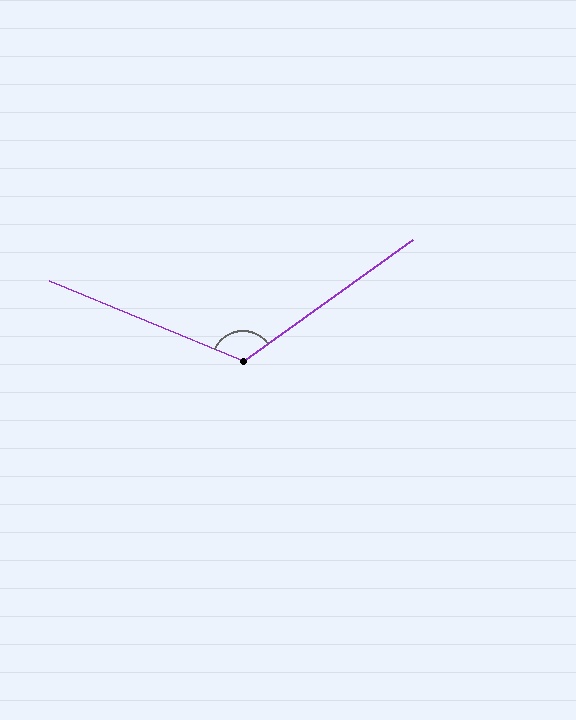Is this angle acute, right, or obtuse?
It is obtuse.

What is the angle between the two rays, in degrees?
Approximately 122 degrees.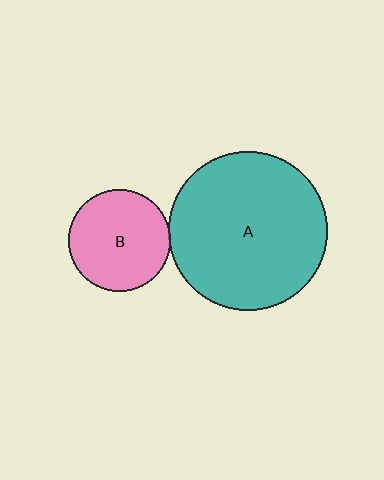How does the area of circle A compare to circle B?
Approximately 2.4 times.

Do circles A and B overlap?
Yes.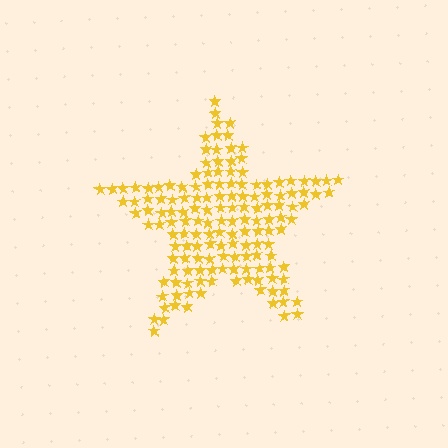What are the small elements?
The small elements are stars.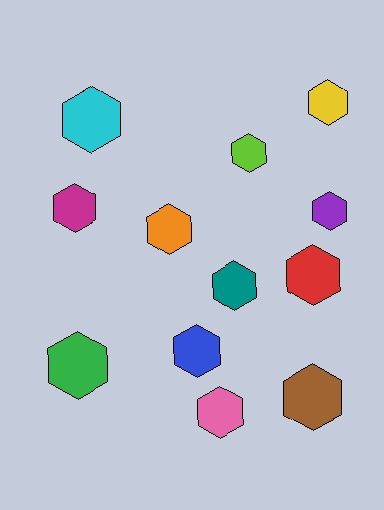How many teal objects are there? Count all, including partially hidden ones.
There is 1 teal object.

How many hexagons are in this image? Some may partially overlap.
There are 12 hexagons.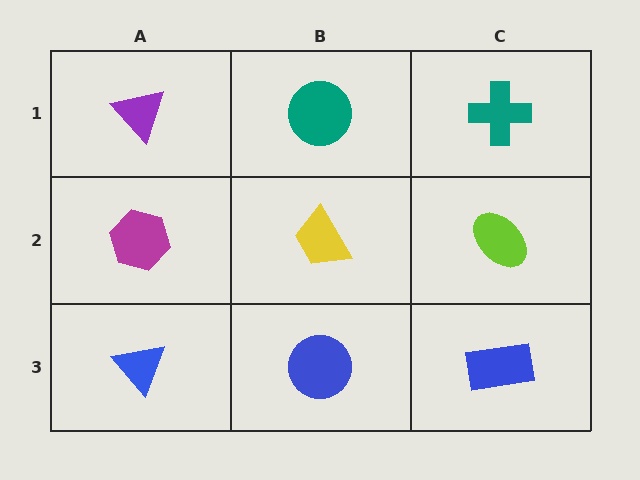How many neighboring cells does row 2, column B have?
4.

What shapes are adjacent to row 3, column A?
A magenta hexagon (row 2, column A), a blue circle (row 3, column B).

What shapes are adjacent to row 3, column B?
A yellow trapezoid (row 2, column B), a blue triangle (row 3, column A), a blue rectangle (row 3, column C).